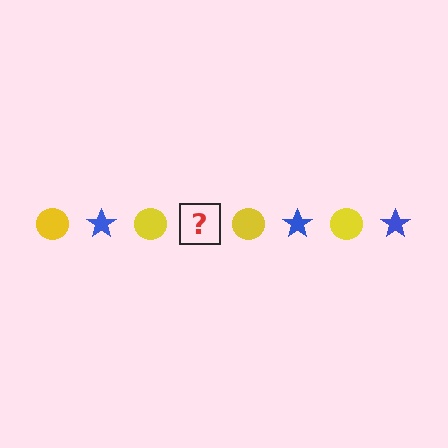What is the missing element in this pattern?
The missing element is a blue star.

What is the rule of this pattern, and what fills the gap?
The rule is that the pattern alternates between yellow circle and blue star. The gap should be filled with a blue star.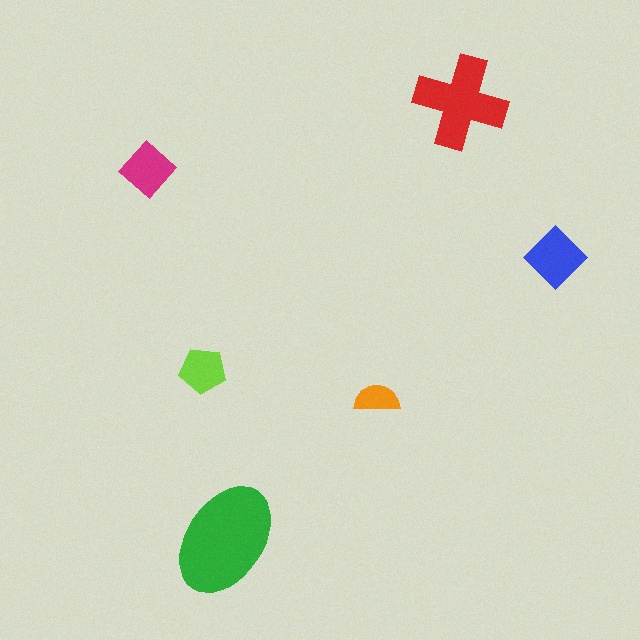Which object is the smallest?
The orange semicircle.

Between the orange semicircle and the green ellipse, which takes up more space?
The green ellipse.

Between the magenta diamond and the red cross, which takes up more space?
The red cross.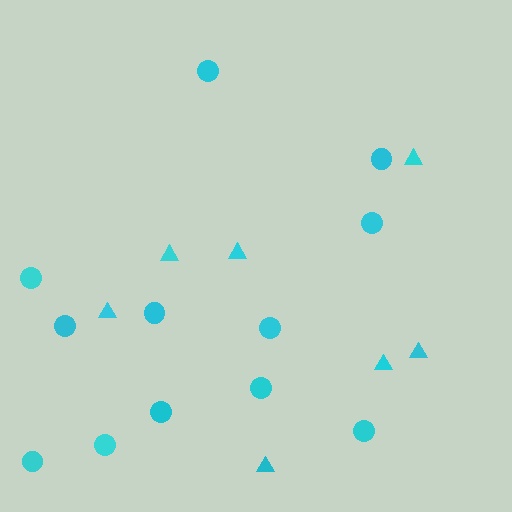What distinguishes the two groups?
There are 2 groups: one group of triangles (7) and one group of circles (12).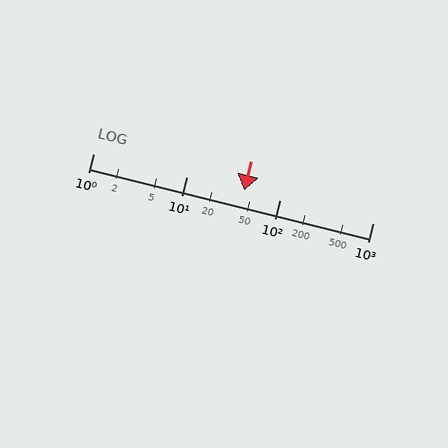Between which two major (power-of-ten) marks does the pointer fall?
The pointer is between 10 and 100.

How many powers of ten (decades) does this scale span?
The scale spans 3 decades, from 1 to 1000.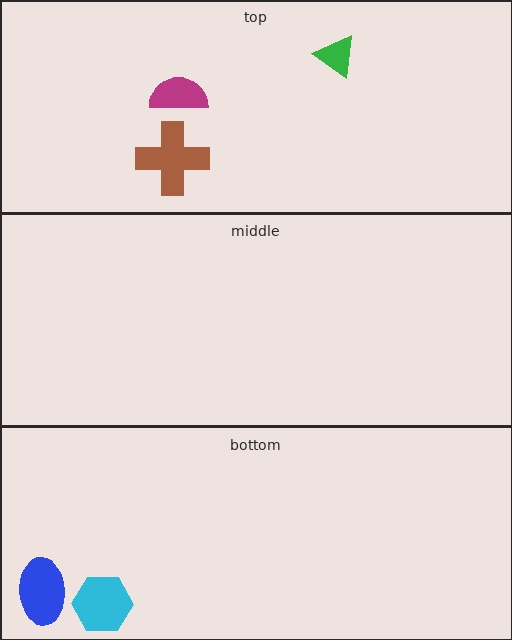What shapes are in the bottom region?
The cyan hexagon, the blue ellipse.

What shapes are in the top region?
The brown cross, the green triangle, the magenta semicircle.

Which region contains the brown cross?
The top region.